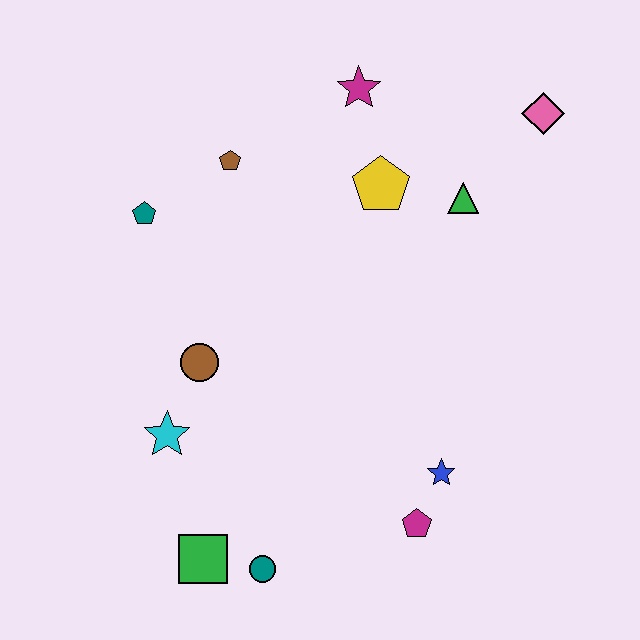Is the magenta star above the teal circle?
Yes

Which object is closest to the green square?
The teal circle is closest to the green square.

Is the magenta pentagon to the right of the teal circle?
Yes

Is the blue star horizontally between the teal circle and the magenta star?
No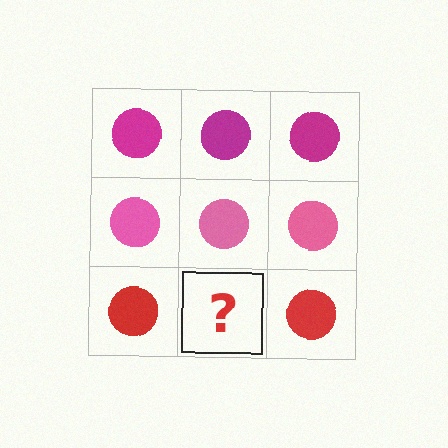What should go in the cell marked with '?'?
The missing cell should contain a red circle.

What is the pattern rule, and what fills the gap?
The rule is that each row has a consistent color. The gap should be filled with a red circle.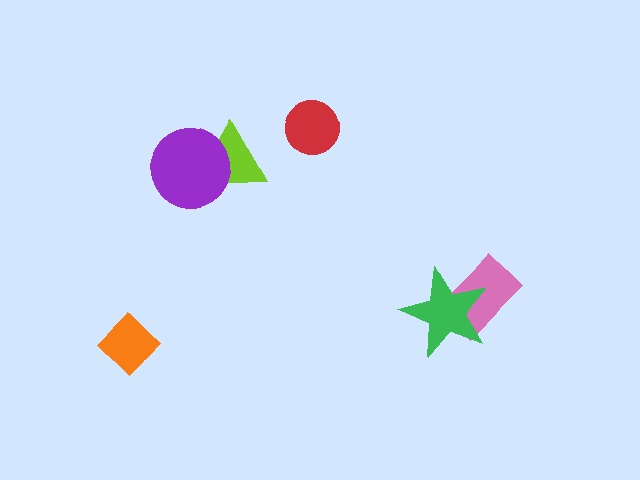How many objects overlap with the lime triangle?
1 object overlaps with the lime triangle.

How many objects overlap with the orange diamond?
0 objects overlap with the orange diamond.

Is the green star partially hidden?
No, no other shape covers it.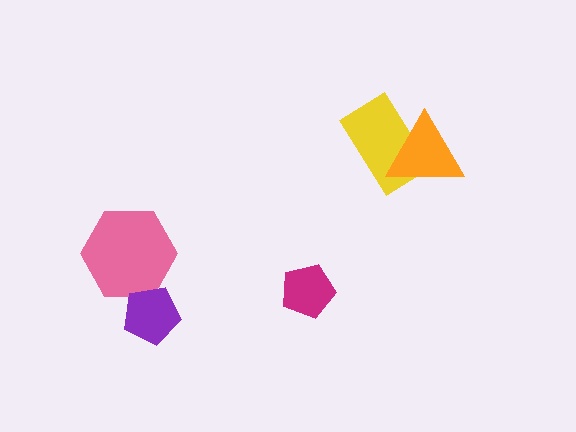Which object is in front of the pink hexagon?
The purple pentagon is in front of the pink hexagon.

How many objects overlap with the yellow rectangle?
1 object overlaps with the yellow rectangle.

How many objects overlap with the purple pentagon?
1 object overlaps with the purple pentagon.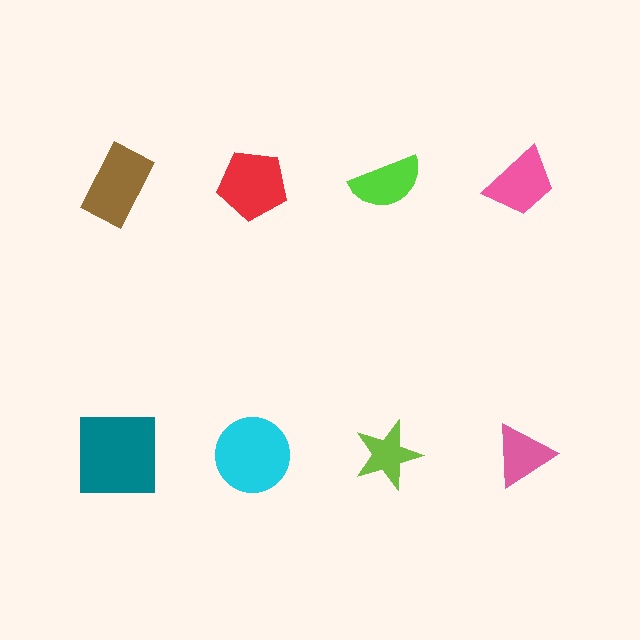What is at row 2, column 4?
A pink triangle.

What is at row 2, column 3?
A lime star.